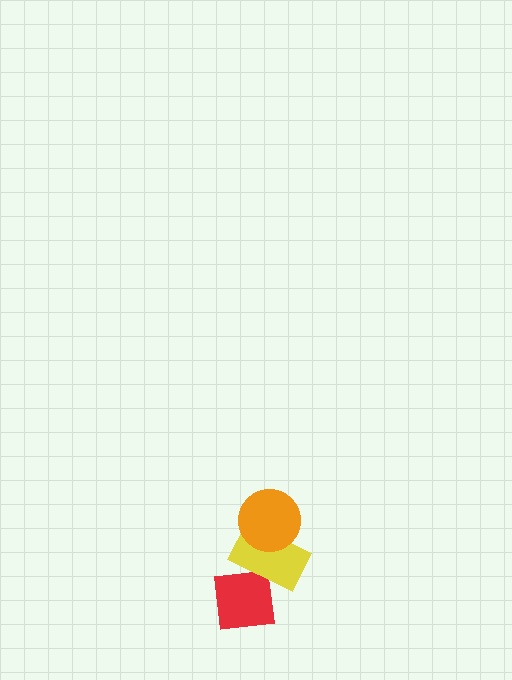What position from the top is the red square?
The red square is 3rd from the top.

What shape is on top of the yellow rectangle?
The orange circle is on top of the yellow rectangle.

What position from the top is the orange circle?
The orange circle is 1st from the top.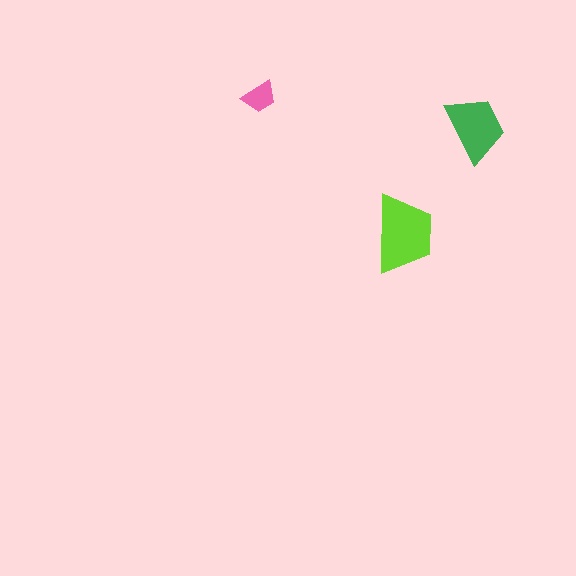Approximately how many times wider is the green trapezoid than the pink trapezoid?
About 2 times wider.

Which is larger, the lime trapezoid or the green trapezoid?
The lime one.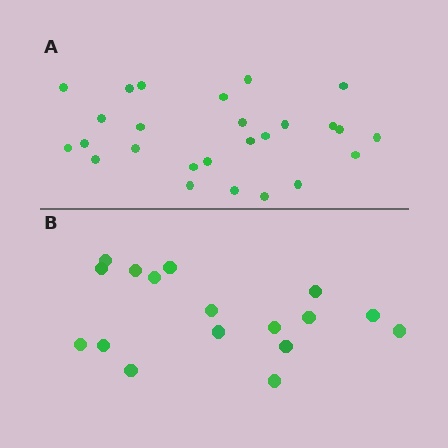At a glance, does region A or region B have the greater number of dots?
Region A (the top region) has more dots.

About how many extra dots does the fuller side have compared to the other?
Region A has roughly 8 or so more dots than region B.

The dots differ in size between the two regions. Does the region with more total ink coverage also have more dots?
No. Region B has more total ink coverage because its dots are larger, but region A actually contains more individual dots. Total area can be misleading — the number of items is what matters here.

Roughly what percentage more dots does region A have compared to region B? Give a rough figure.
About 55% more.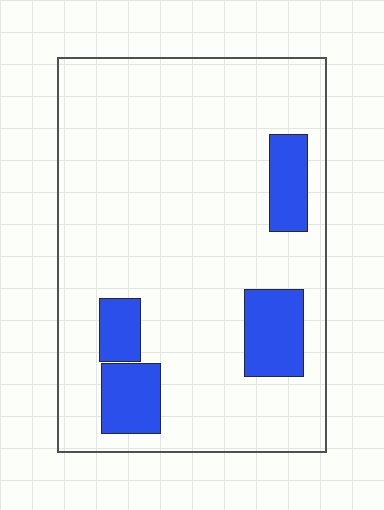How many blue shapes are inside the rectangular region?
4.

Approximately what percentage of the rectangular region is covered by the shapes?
Approximately 15%.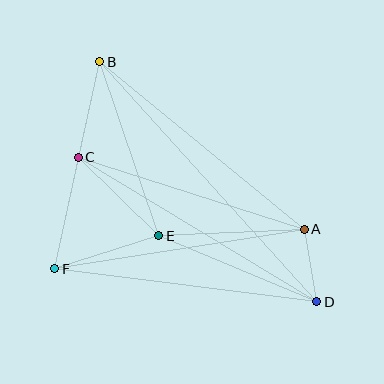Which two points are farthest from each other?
Points B and D are farthest from each other.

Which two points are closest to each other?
Points A and D are closest to each other.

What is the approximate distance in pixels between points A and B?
The distance between A and B is approximately 264 pixels.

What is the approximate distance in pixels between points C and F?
The distance between C and F is approximately 114 pixels.